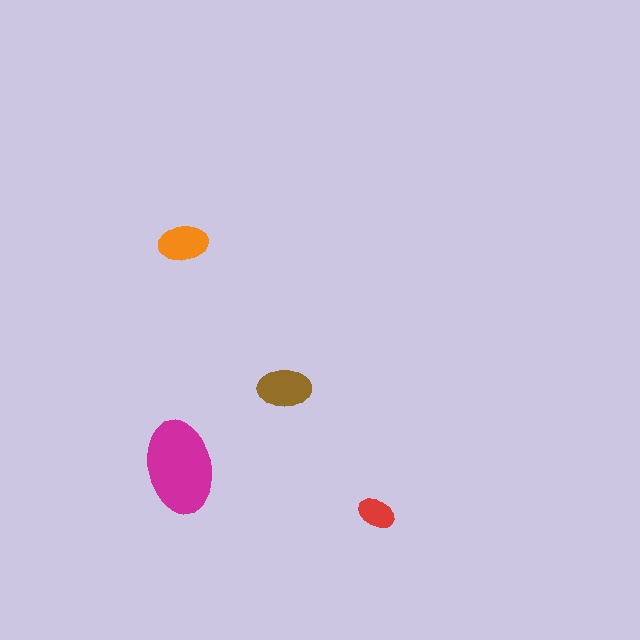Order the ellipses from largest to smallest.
the magenta one, the brown one, the orange one, the red one.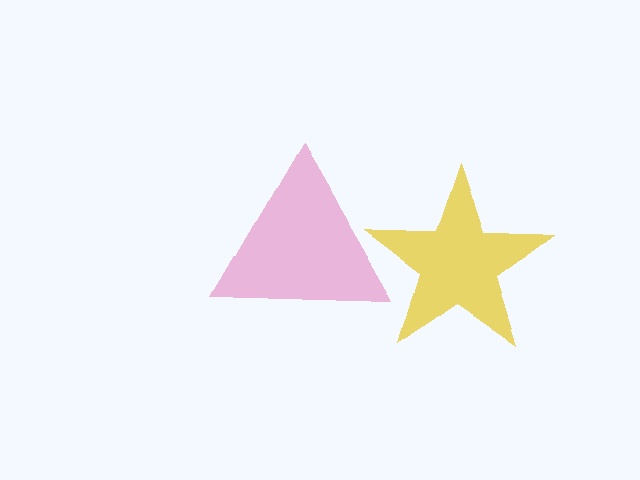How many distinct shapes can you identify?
There are 2 distinct shapes: a yellow star, a pink triangle.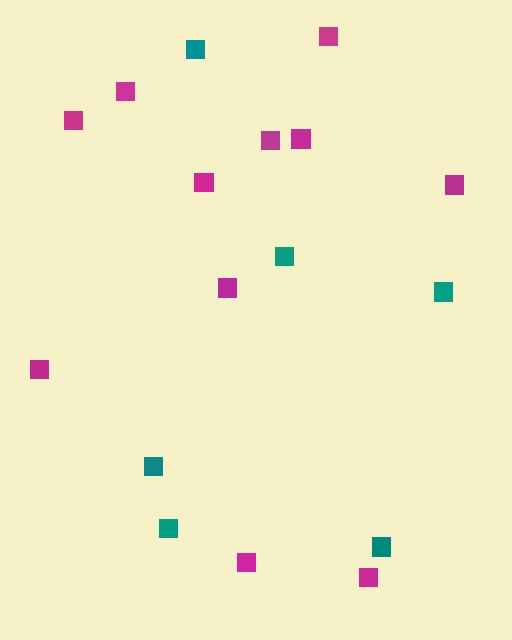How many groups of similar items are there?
There are 2 groups: one group of teal squares (6) and one group of magenta squares (11).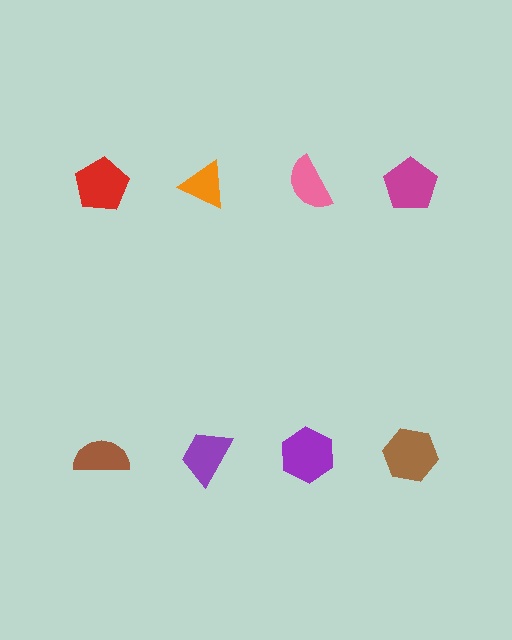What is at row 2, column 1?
A brown semicircle.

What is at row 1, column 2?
An orange triangle.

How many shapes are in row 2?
4 shapes.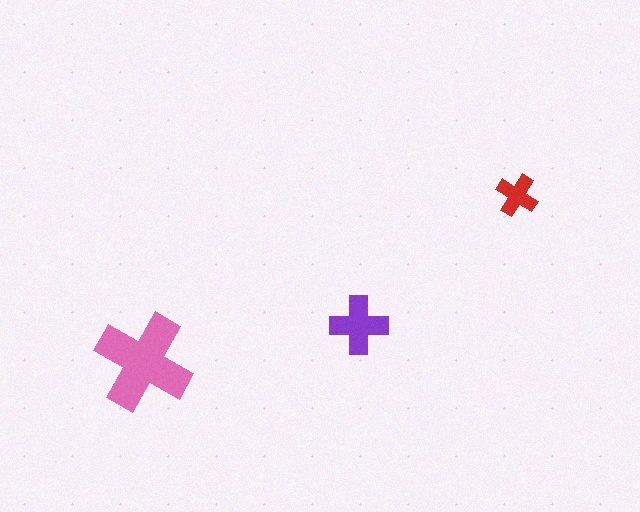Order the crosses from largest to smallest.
the pink one, the purple one, the red one.